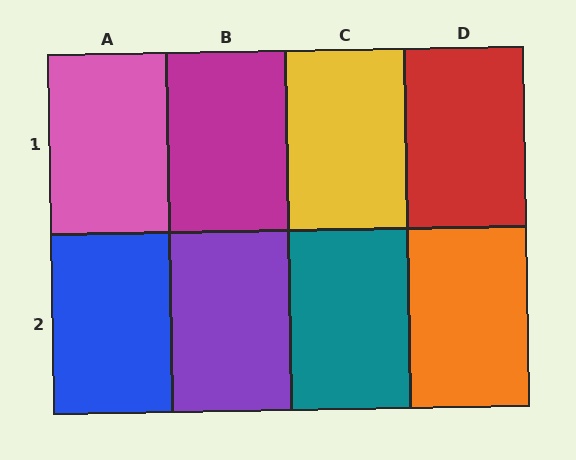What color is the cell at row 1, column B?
Magenta.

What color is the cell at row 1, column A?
Pink.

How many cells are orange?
1 cell is orange.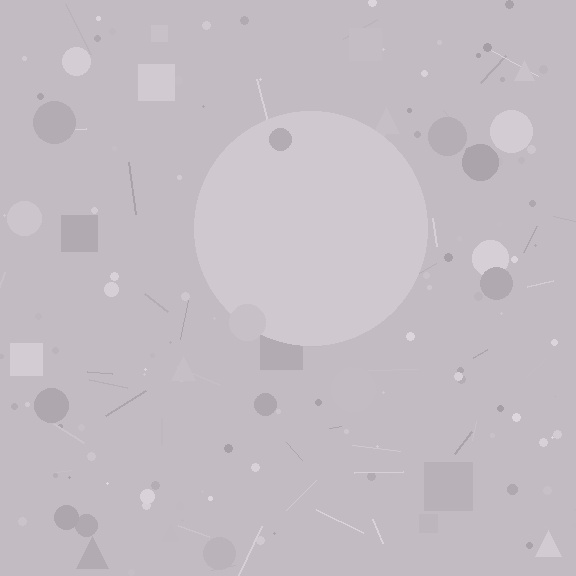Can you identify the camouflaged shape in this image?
The camouflaged shape is a circle.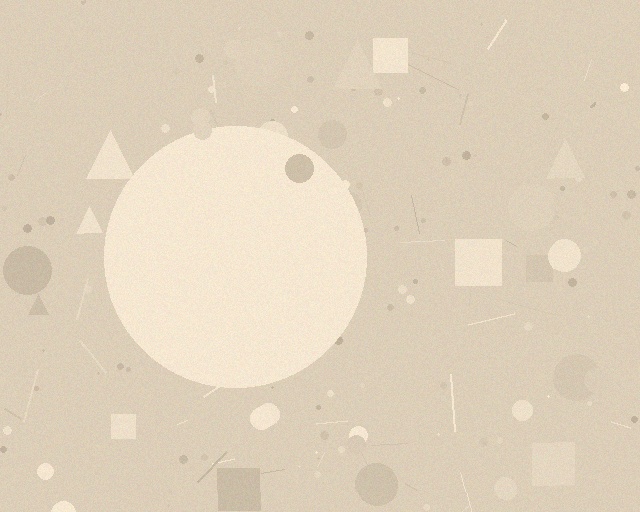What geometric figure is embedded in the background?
A circle is embedded in the background.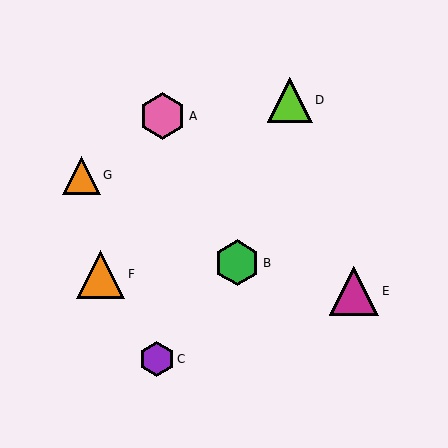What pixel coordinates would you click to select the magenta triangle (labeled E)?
Click at (354, 291) to select the magenta triangle E.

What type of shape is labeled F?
Shape F is an orange triangle.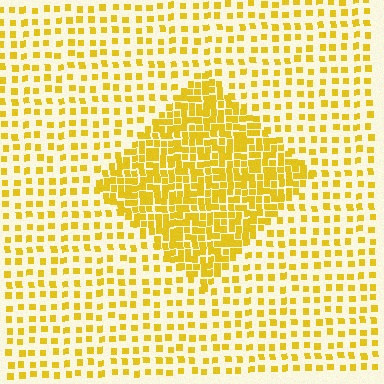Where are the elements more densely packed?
The elements are more densely packed inside the diamond boundary.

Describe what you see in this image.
The image contains small yellow elements arranged at two different densities. A diamond-shaped region is visible where the elements are more densely packed than the surrounding area.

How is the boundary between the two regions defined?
The boundary is defined by a change in element density (approximately 2.4x ratio). All elements are the same color, size, and shape.